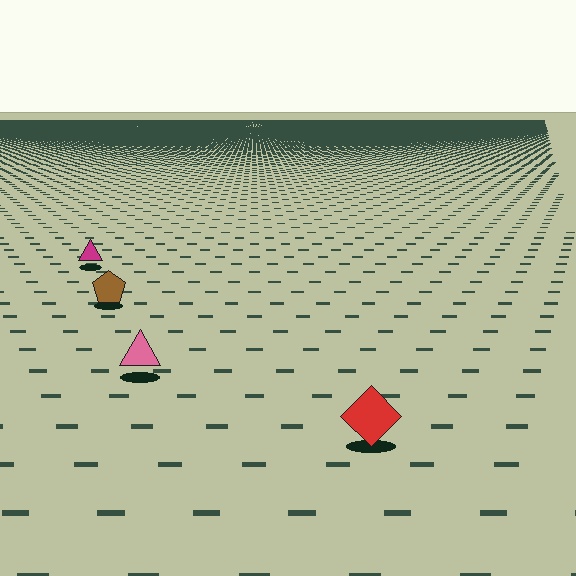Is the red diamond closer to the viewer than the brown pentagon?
Yes. The red diamond is closer — you can tell from the texture gradient: the ground texture is coarser near it.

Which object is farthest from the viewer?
The magenta triangle is farthest from the viewer. It appears smaller and the ground texture around it is denser.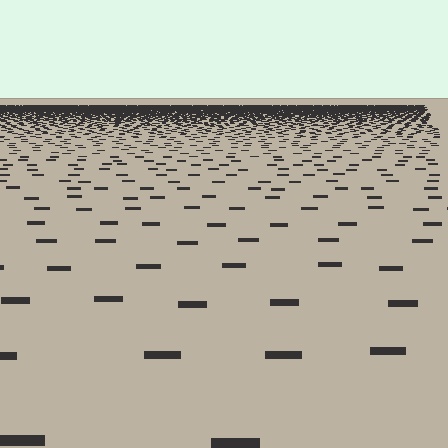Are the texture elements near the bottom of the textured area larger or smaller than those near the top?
Larger. Near the bottom, elements are closer to the viewer and appear at a bigger on-screen size.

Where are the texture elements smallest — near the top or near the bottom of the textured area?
Near the top.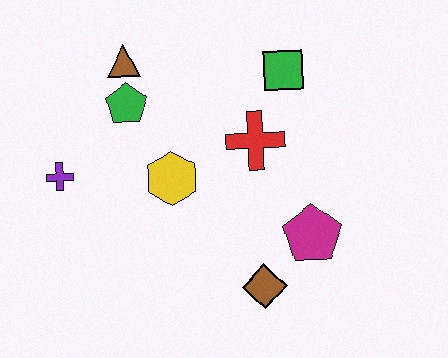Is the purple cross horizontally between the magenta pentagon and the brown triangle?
No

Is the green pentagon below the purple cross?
No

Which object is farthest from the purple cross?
The magenta pentagon is farthest from the purple cross.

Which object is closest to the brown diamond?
The magenta pentagon is closest to the brown diamond.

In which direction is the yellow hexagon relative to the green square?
The yellow hexagon is to the left of the green square.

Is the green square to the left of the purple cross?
No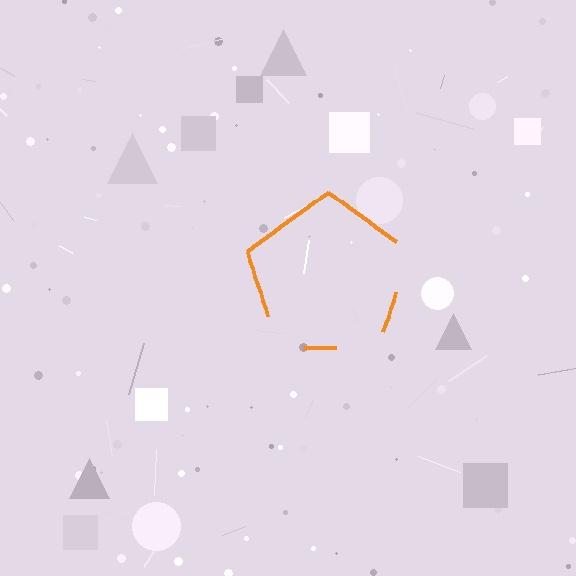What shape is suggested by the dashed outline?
The dashed outline suggests a pentagon.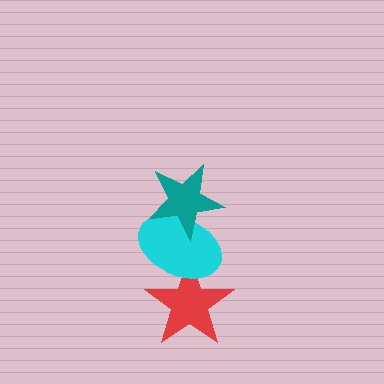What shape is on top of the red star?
The cyan ellipse is on top of the red star.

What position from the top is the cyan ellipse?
The cyan ellipse is 2nd from the top.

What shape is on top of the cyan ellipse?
The teal star is on top of the cyan ellipse.